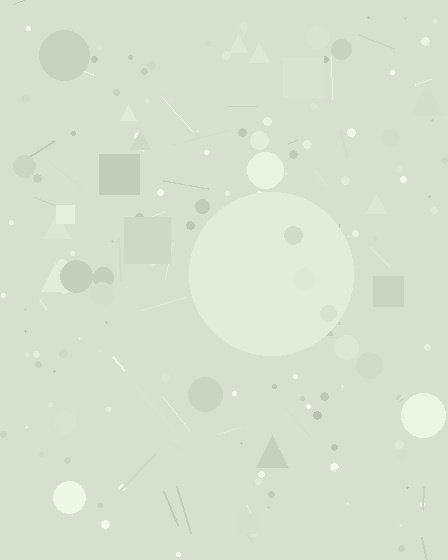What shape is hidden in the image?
A circle is hidden in the image.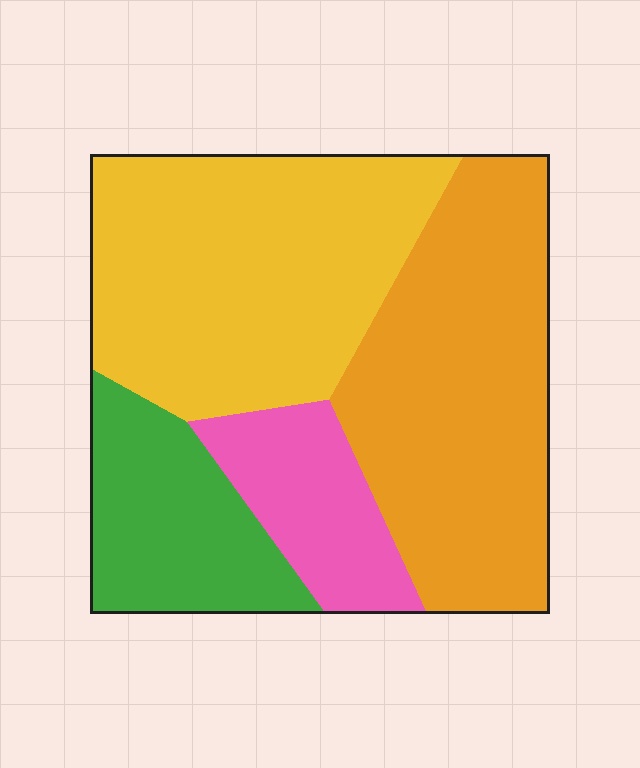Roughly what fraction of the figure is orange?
Orange takes up between a quarter and a half of the figure.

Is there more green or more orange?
Orange.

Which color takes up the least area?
Pink, at roughly 10%.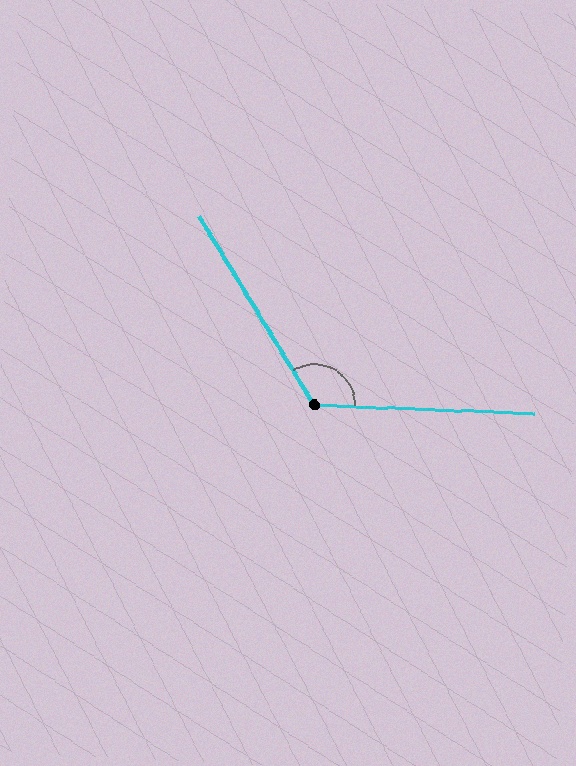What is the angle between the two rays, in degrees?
Approximately 124 degrees.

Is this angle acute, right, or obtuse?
It is obtuse.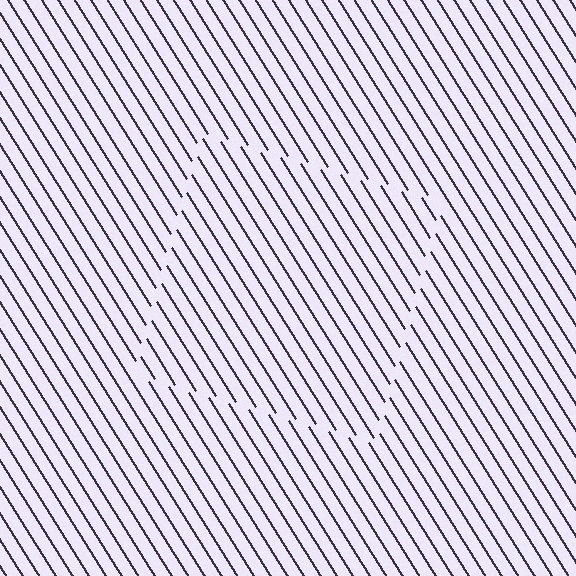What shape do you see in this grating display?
An illusory square. The interior of the shape contains the same grating, shifted by half a period — the contour is defined by the phase discontinuity where line-ends from the inner and outer gratings abut.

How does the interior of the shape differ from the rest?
The interior of the shape contains the same grating, shifted by half a period — the contour is defined by the phase discontinuity where line-ends from the inner and outer gratings abut.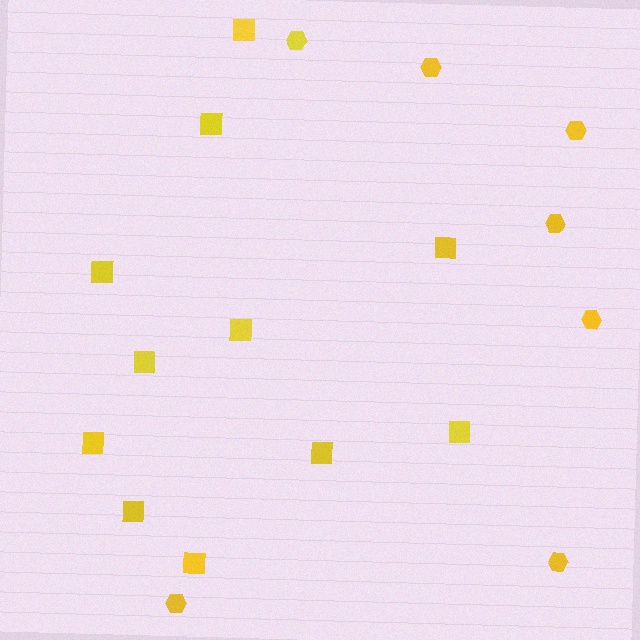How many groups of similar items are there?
There are 2 groups: one group of hexagons (7) and one group of squares (11).